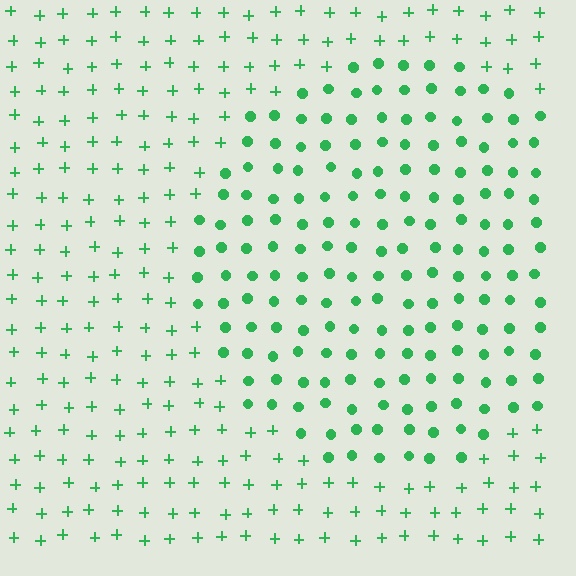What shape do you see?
I see a circle.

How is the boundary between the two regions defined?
The boundary is defined by a change in element shape: circles inside vs. plus signs outside. All elements share the same color and spacing.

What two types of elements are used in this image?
The image uses circles inside the circle region and plus signs outside it.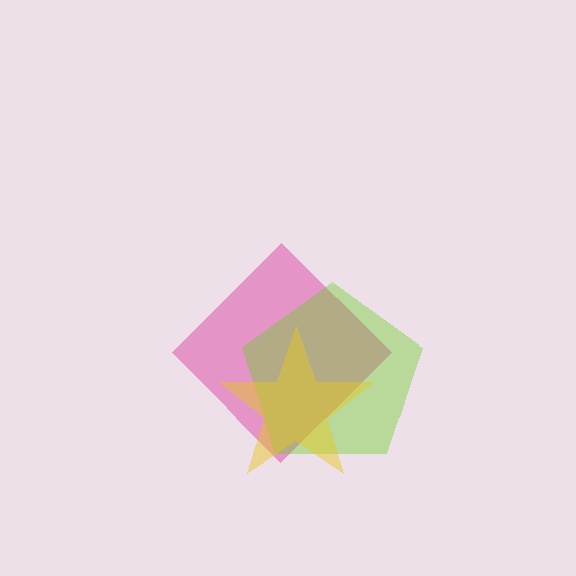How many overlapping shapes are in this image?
There are 3 overlapping shapes in the image.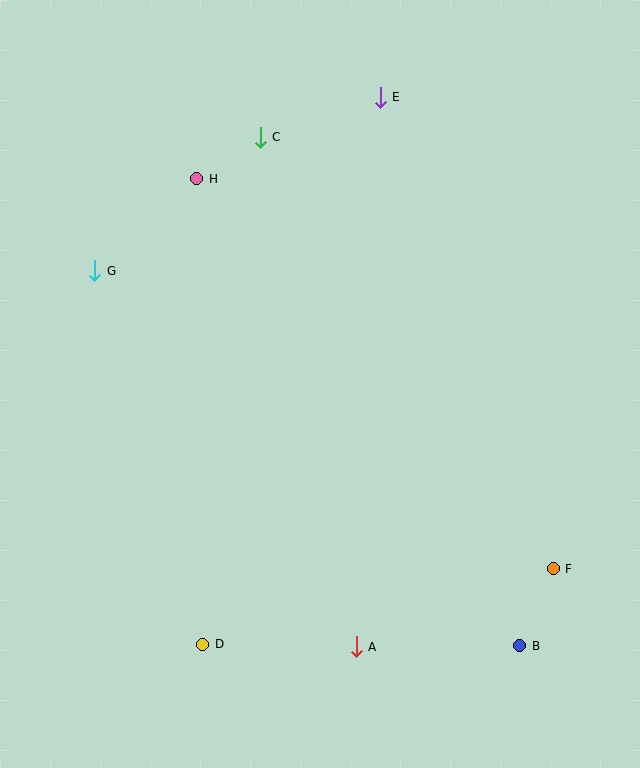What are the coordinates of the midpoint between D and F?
The midpoint between D and F is at (378, 606).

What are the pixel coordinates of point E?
Point E is at (380, 97).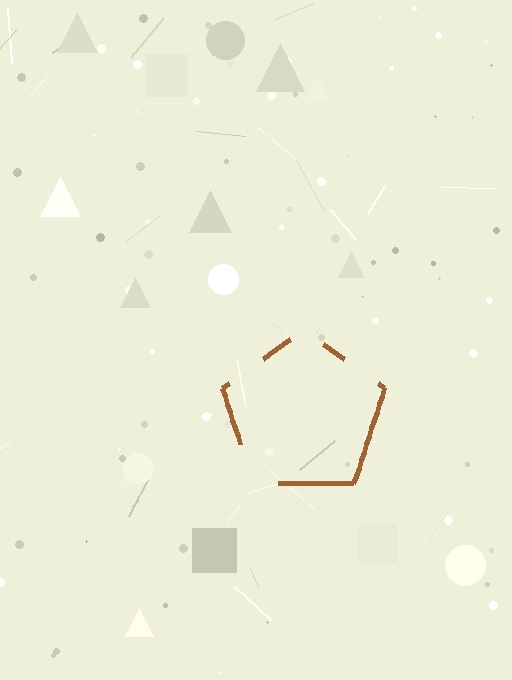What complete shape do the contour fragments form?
The contour fragments form a pentagon.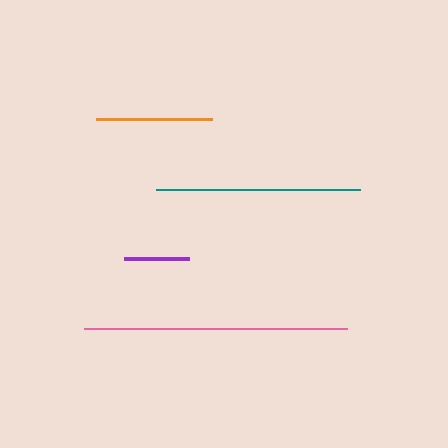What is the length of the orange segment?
The orange segment is approximately 116 pixels long.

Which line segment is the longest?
The pink line is the longest at approximately 263 pixels.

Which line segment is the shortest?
The purple line is the shortest at approximately 65 pixels.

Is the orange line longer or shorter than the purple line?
The orange line is longer than the purple line.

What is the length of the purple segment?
The purple segment is approximately 65 pixels long.